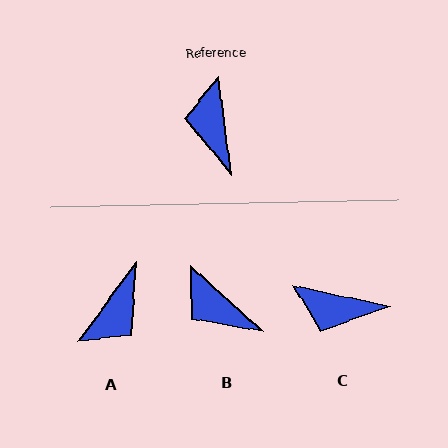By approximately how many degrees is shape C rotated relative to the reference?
Approximately 70 degrees counter-clockwise.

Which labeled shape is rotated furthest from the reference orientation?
A, about 137 degrees away.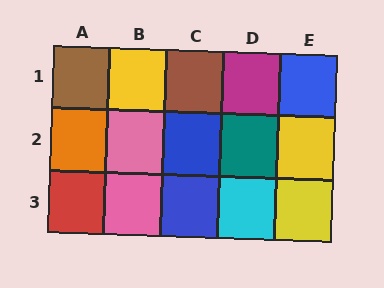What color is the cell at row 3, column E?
Yellow.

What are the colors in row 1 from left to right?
Brown, yellow, brown, magenta, blue.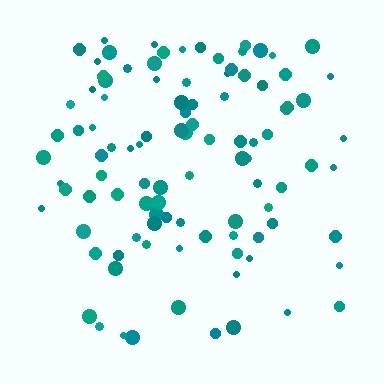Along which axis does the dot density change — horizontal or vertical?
Vertical.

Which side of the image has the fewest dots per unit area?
The bottom.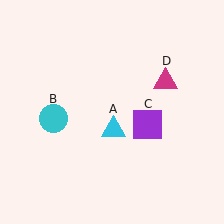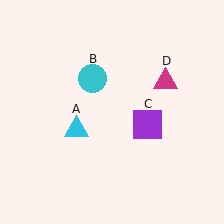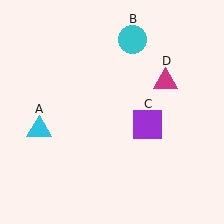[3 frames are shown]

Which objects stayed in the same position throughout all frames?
Purple square (object C) and magenta triangle (object D) remained stationary.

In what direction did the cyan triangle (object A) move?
The cyan triangle (object A) moved left.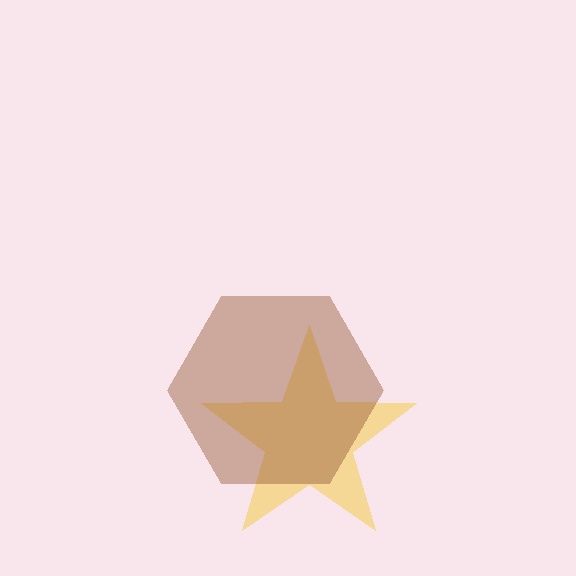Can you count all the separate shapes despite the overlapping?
Yes, there are 2 separate shapes.